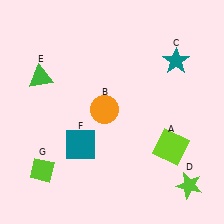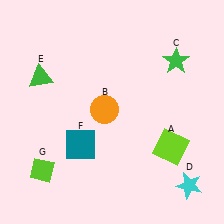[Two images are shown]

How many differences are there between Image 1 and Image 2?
There are 2 differences between the two images.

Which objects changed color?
C changed from teal to green. D changed from lime to cyan.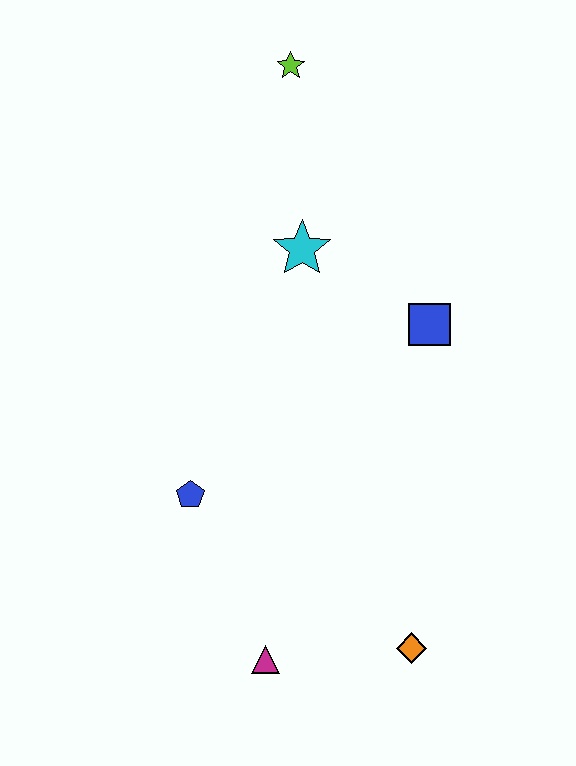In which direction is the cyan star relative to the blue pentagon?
The cyan star is above the blue pentagon.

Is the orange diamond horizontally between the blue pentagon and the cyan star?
No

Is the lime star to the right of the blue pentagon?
Yes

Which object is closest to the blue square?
The cyan star is closest to the blue square.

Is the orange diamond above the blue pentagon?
No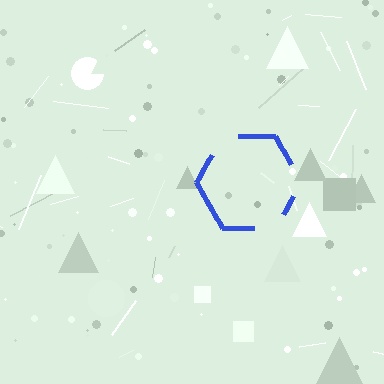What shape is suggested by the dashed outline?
The dashed outline suggests a hexagon.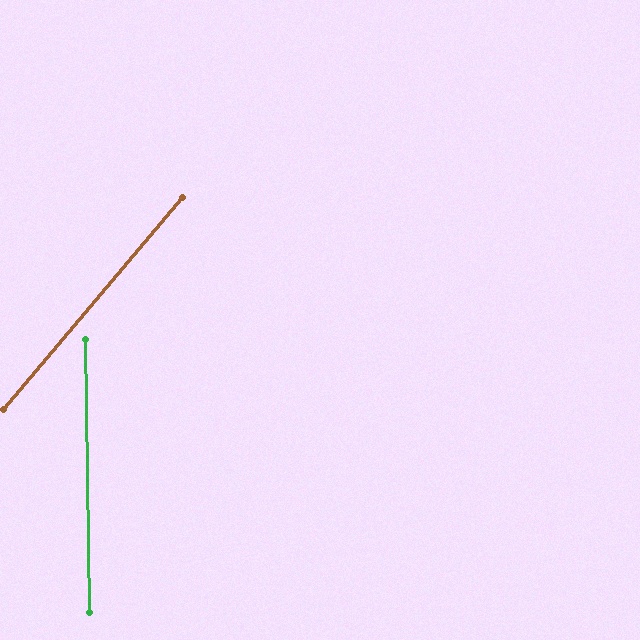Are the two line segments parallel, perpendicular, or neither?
Neither parallel nor perpendicular — they differ by about 41°.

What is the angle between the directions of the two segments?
Approximately 41 degrees.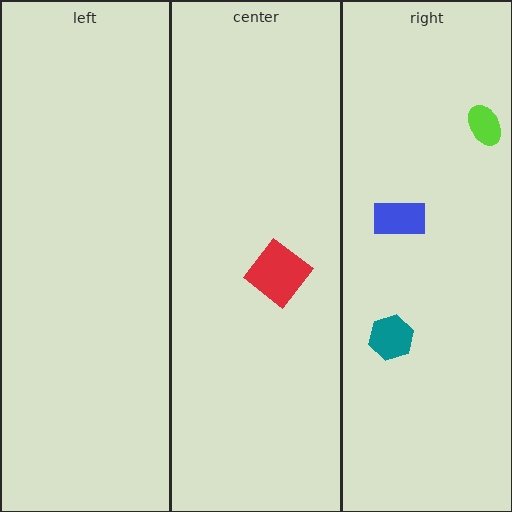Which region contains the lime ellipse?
The right region.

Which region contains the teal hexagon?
The right region.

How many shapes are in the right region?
3.